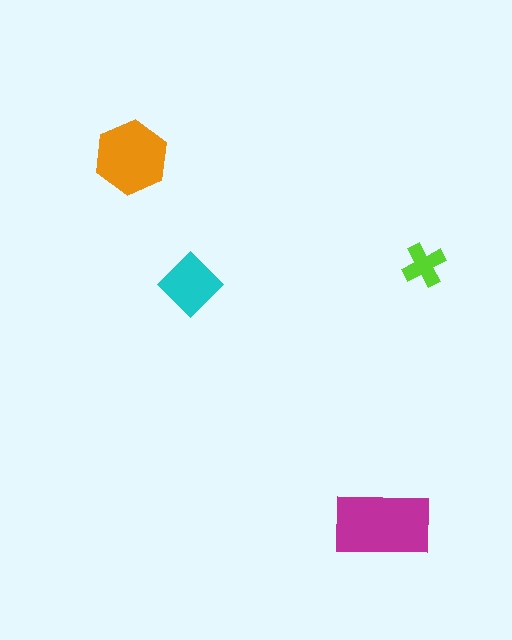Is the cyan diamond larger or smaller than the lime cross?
Larger.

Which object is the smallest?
The lime cross.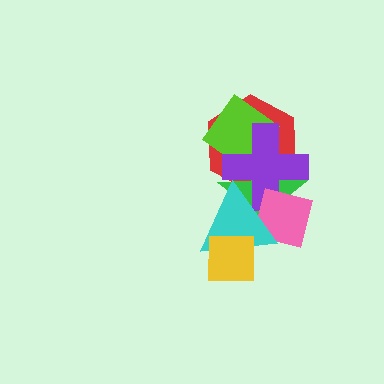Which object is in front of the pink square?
The cyan triangle is in front of the pink square.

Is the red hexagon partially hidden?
Yes, it is partially covered by another shape.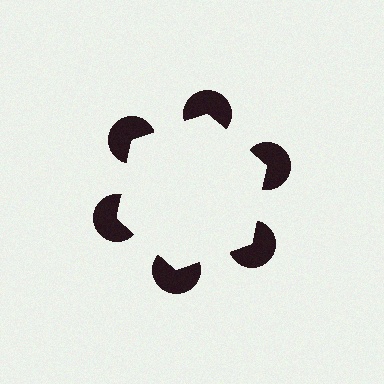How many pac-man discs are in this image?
There are 6 — one at each vertex of the illusory hexagon.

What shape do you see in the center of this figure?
An illusory hexagon — its edges are inferred from the aligned wedge cuts in the pac-man discs, not physically drawn.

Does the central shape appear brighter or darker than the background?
It typically appears slightly brighter than the background, even though no actual brightness change is drawn.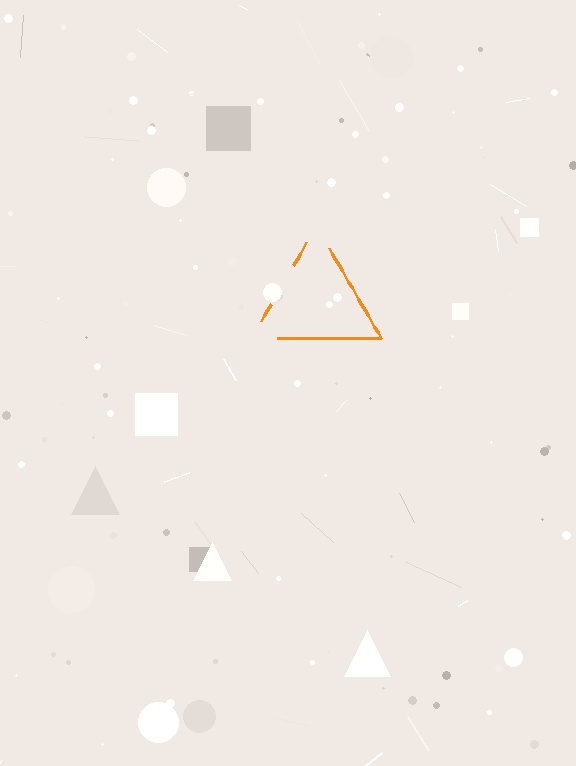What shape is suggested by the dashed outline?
The dashed outline suggests a triangle.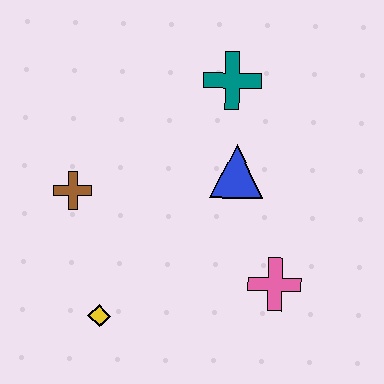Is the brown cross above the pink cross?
Yes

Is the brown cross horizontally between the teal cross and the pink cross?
No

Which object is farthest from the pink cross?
The brown cross is farthest from the pink cross.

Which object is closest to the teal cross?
The blue triangle is closest to the teal cross.